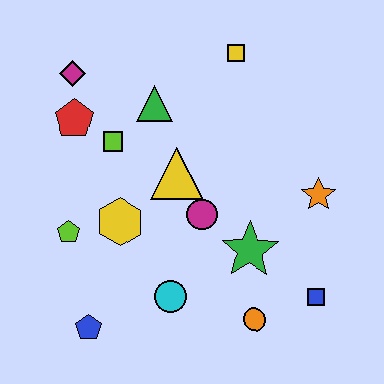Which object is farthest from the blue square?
The magenta diamond is farthest from the blue square.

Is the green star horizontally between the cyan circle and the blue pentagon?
No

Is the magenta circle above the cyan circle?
Yes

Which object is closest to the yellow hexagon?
The lime pentagon is closest to the yellow hexagon.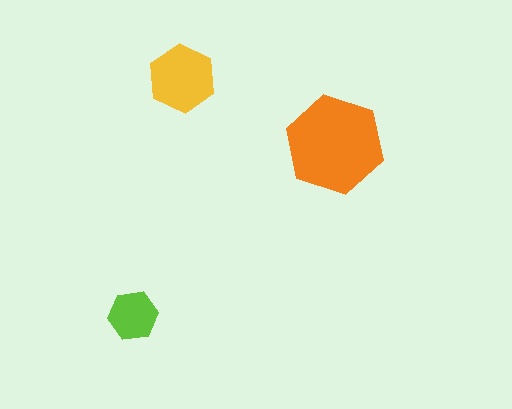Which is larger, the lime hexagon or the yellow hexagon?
The yellow one.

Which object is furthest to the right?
The orange hexagon is rightmost.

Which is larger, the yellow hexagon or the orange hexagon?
The orange one.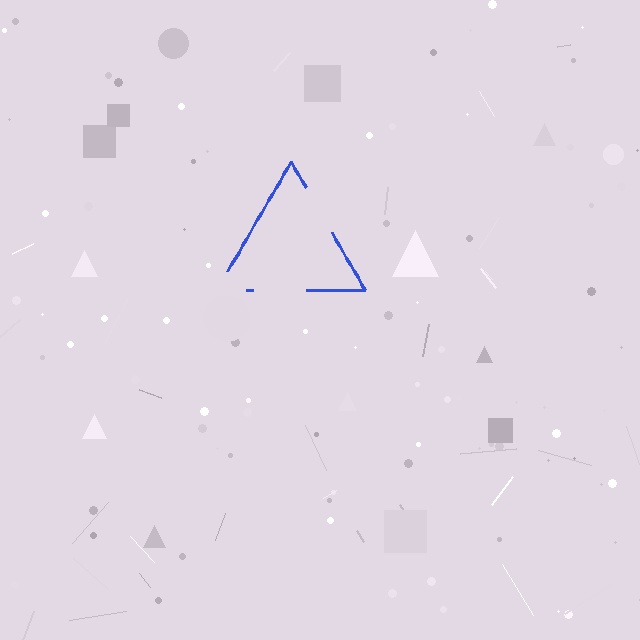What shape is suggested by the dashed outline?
The dashed outline suggests a triangle.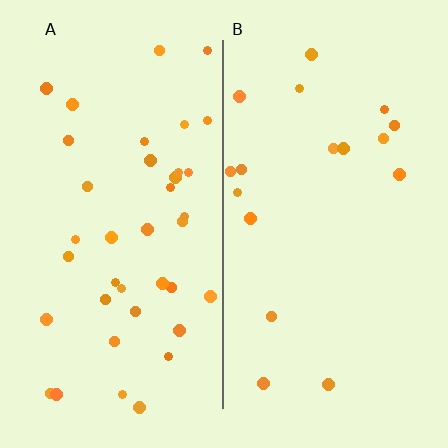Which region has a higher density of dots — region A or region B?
A (the left).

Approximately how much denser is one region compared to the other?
Approximately 2.2× — region A over region B.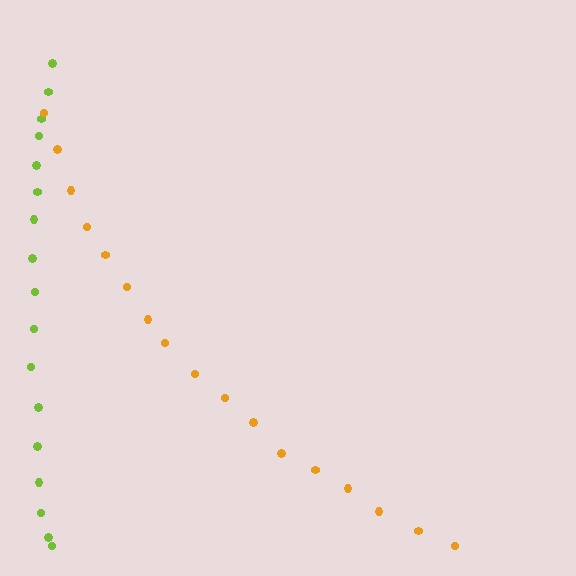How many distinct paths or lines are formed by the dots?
There are 2 distinct paths.